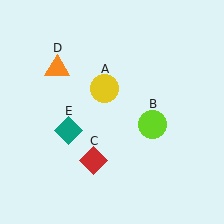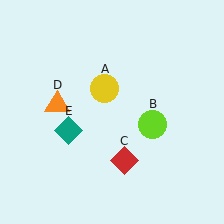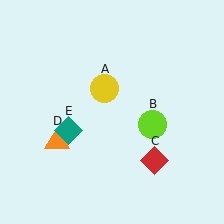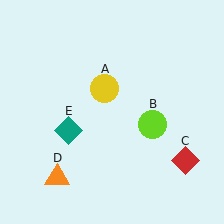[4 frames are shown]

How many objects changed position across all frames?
2 objects changed position: red diamond (object C), orange triangle (object D).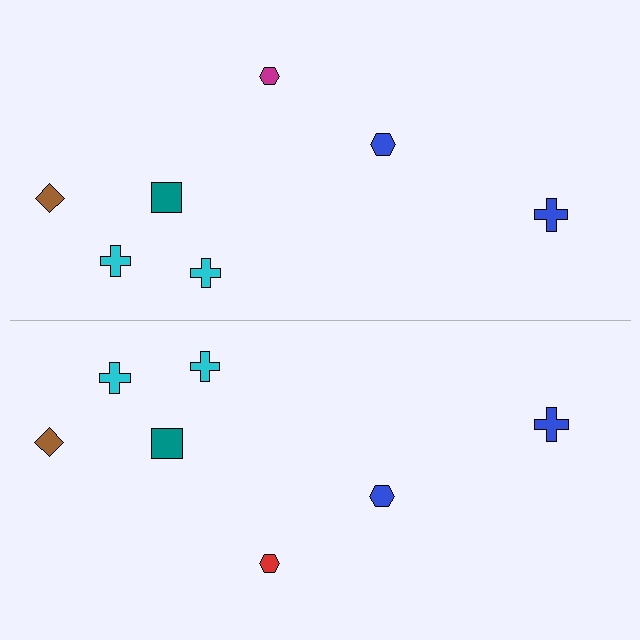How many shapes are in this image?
There are 14 shapes in this image.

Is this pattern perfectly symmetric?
No, the pattern is not perfectly symmetric. The red hexagon on the bottom side breaks the symmetry — its mirror counterpart is magenta.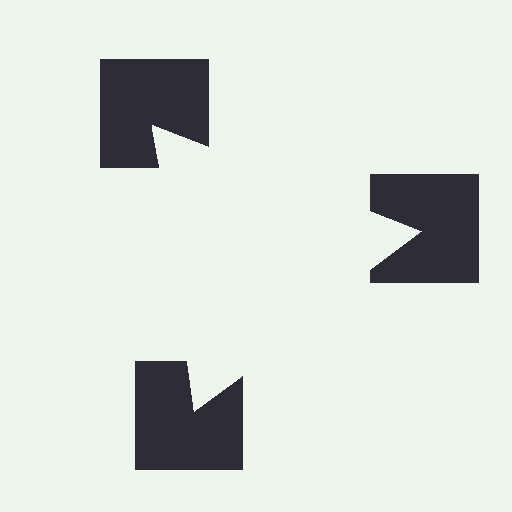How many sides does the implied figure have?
3 sides.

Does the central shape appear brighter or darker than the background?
It typically appears slightly brighter than the background, even though no actual brightness change is drawn.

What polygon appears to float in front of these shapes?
An illusory triangle — its edges are inferred from the aligned wedge cuts in the notched squares, not physically drawn.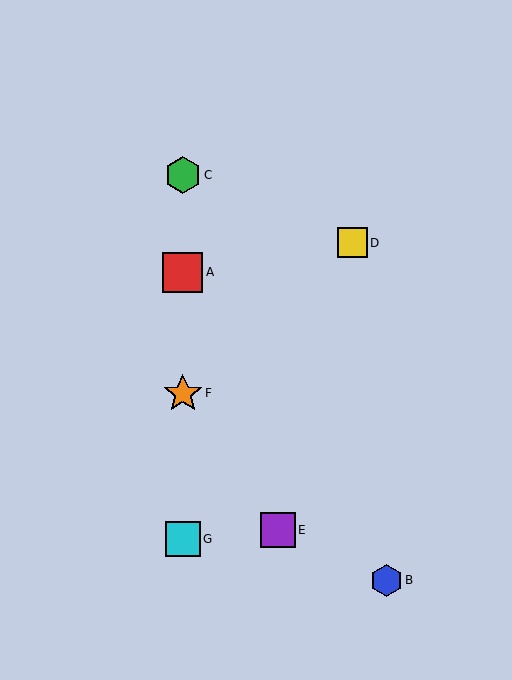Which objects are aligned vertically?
Objects A, C, F, G are aligned vertically.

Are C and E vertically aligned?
No, C is at x≈183 and E is at x≈278.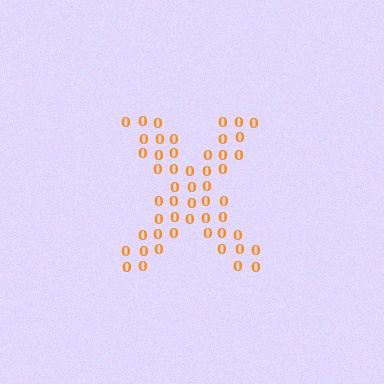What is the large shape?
The large shape is the letter X.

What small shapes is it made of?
It is made of small digit 0's.